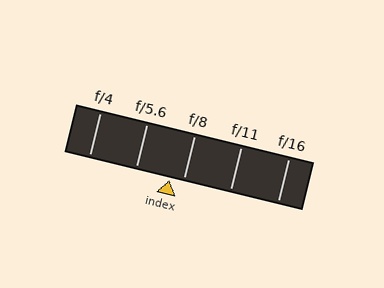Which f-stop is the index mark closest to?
The index mark is closest to f/8.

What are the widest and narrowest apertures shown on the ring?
The widest aperture shown is f/4 and the narrowest is f/16.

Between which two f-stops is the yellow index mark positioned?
The index mark is between f/5.6 and f/8.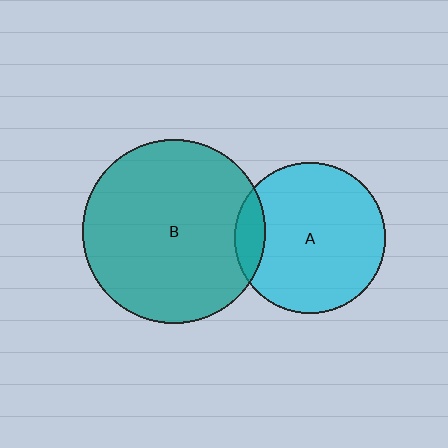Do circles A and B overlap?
Yes.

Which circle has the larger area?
Circle B (teal).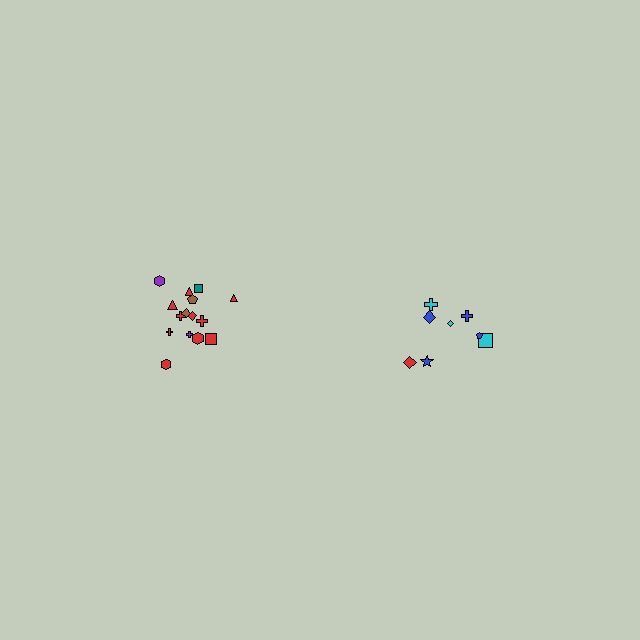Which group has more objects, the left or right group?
The left group.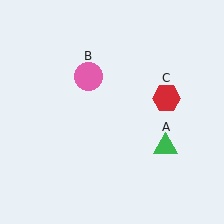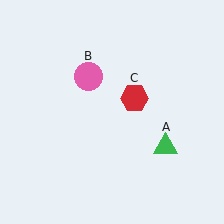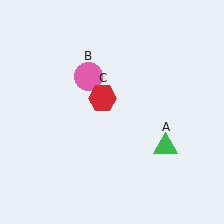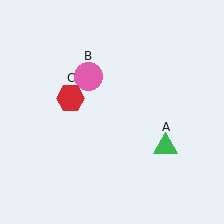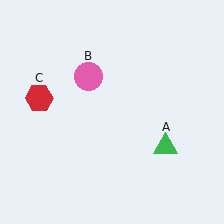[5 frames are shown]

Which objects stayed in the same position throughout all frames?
Green triangle (object A) and pink circle (object B) remained stationary.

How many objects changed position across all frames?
1 object changed position: red hexagon (object C).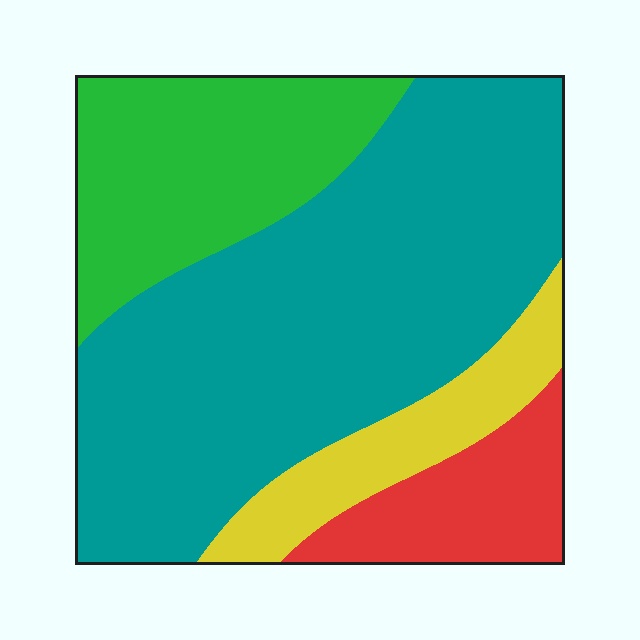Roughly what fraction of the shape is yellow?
Yellow takes up less than a quarter of the shape.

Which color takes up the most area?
Teal, at roughly 55%.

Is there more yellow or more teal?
Teal.